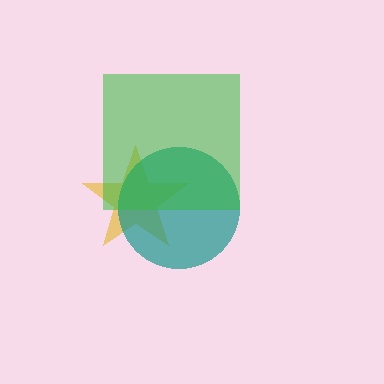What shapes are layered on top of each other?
The layered shapes are: a yellow star, a teal circle, a green square.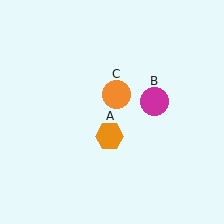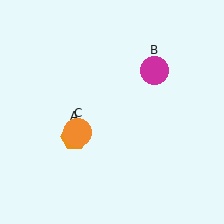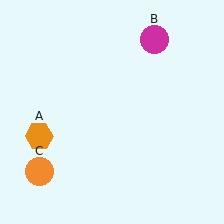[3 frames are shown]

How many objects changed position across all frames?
3 objects changed position: orange hexagon (object A), magenta circle (object B), orange circle (object C).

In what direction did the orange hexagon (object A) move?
The orange hexagon (object A) moved left.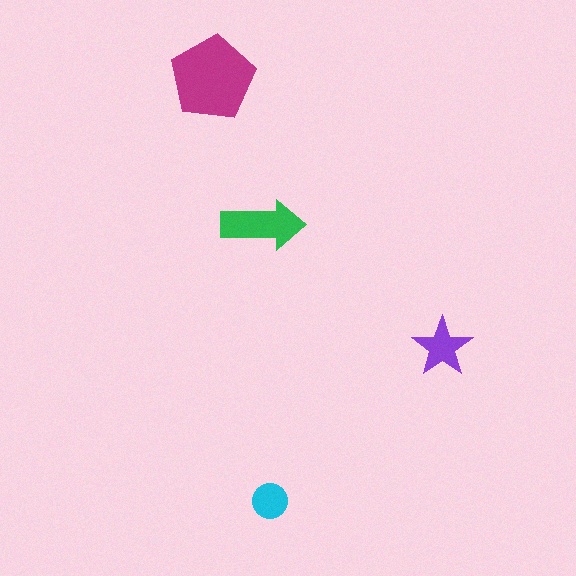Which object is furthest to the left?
The magenta pentagon is leftmost.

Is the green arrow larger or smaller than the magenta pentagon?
Smaller.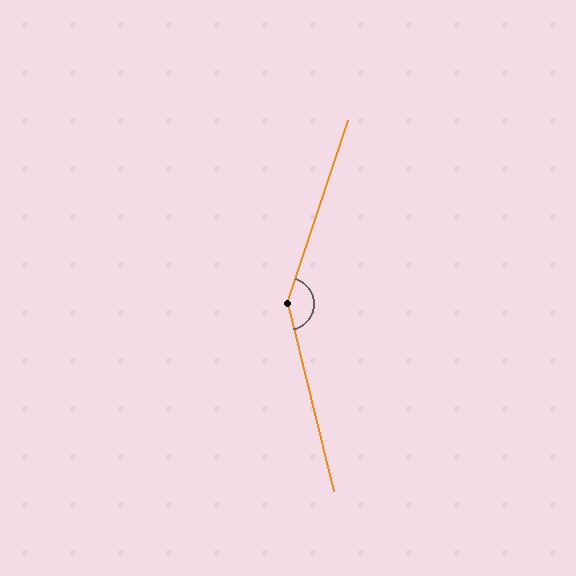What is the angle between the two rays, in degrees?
Approximately 148 degrees.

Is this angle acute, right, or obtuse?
It is obtuse.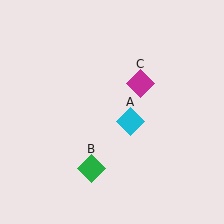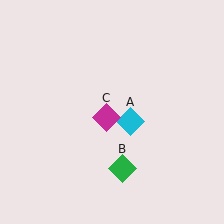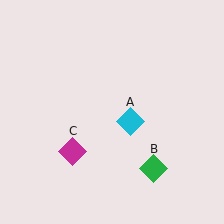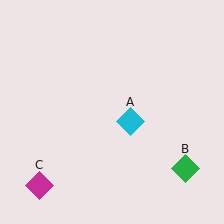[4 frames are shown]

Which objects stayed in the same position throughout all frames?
Cyan diamond (object A) remained stationary.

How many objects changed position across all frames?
2 objects changed position: green diamond (object B), magenta diamond (object C).